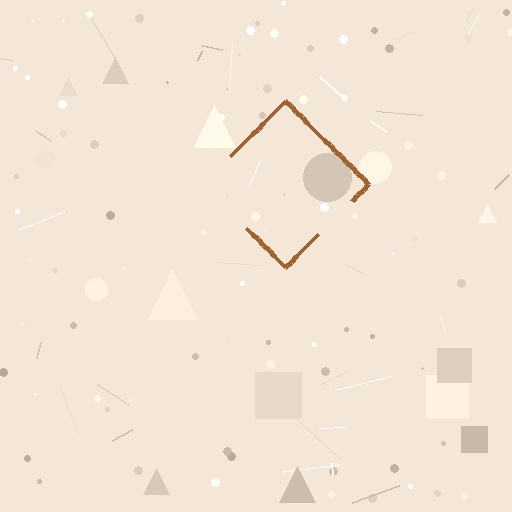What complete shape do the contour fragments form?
The contour fragments form a diamond.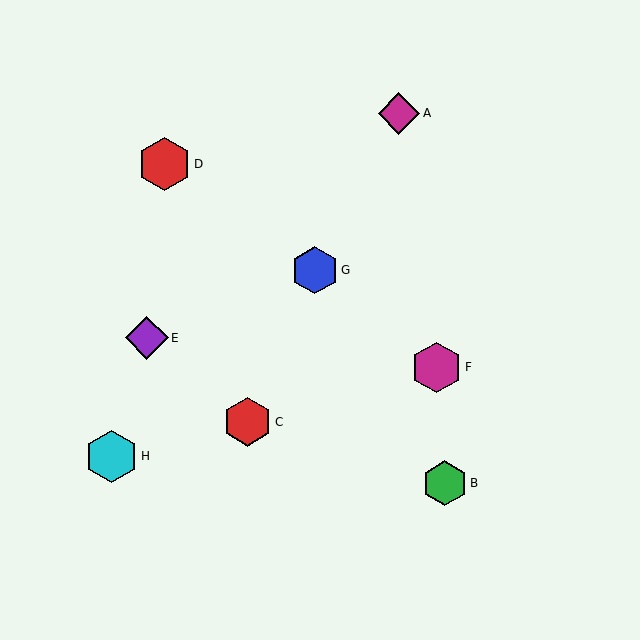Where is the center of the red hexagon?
The center of the red hexagon is at (248, 422).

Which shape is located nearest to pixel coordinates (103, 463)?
The cyan hexagon (labeled H) at (111, 456) is nearest to that location.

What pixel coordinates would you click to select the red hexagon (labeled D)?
Click at (165, 164) to select the red hexagon D.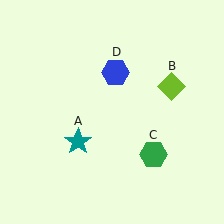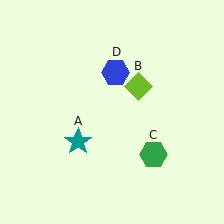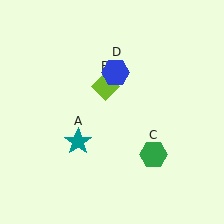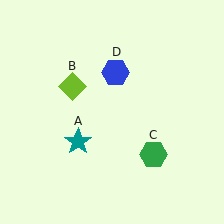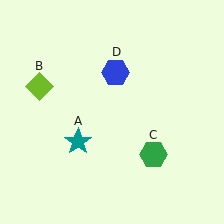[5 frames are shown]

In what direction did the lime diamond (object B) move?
The lime diamond (object B) moved left.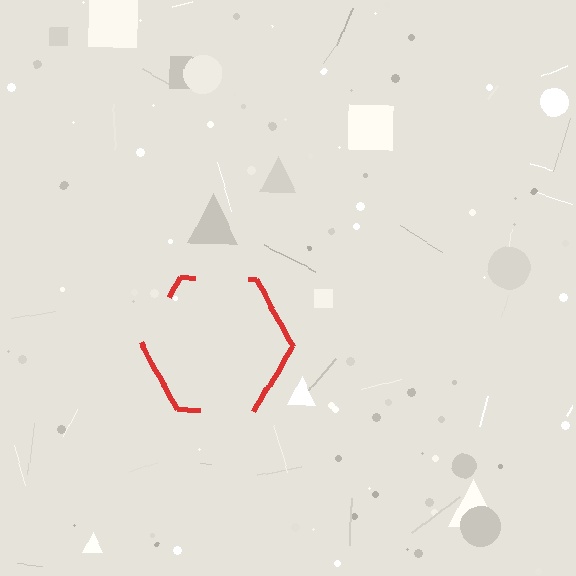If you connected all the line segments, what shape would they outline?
They would outline a hexagon.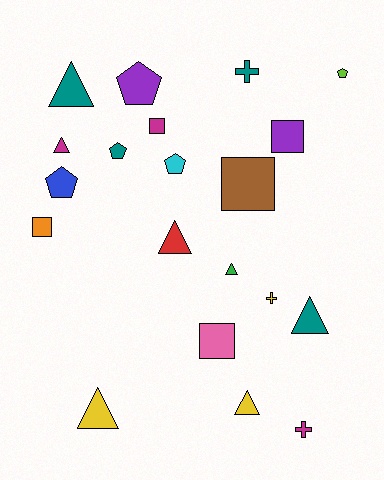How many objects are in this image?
There are 20 objects.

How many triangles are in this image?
There are 7 triangles.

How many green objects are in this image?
There is 1 green object.